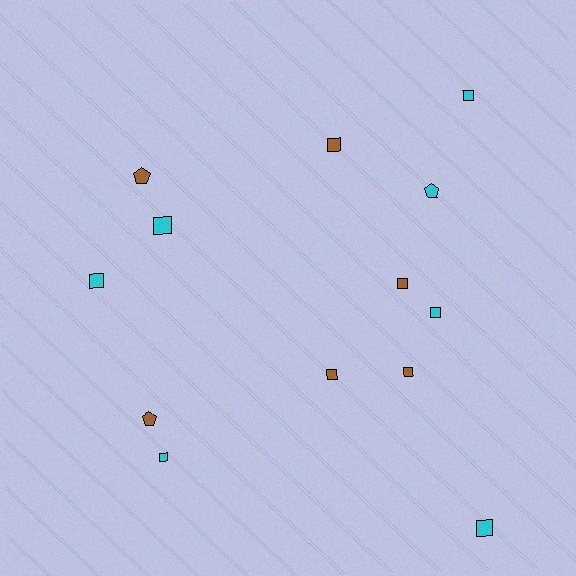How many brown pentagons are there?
There are 2 brown pentagons.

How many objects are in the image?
There are 13 objects.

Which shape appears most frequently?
Square, with 10 objects.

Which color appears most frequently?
Cyan, with 7 objects.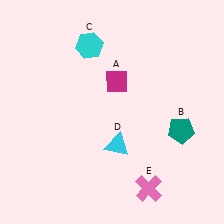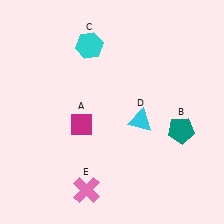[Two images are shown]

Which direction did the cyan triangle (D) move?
The cyan triangle (D) moved up.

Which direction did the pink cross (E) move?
The pink cross (E) moved left.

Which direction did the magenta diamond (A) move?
The magenta diamond (A) moved down.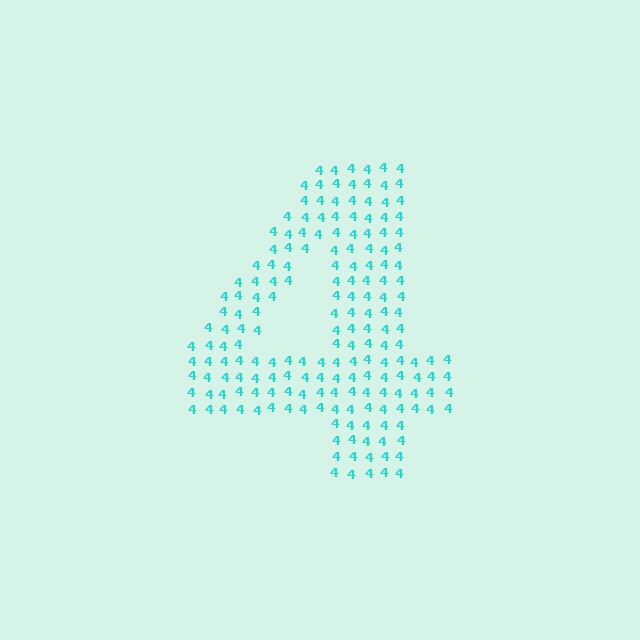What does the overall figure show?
The overall figure shows the digit 4.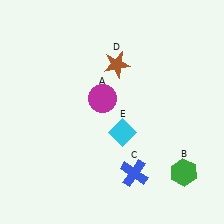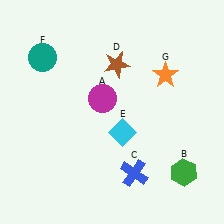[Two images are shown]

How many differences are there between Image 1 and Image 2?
There are 2 differences between the two images.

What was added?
A teal circle (F), an orange star (G) were added in Image 2.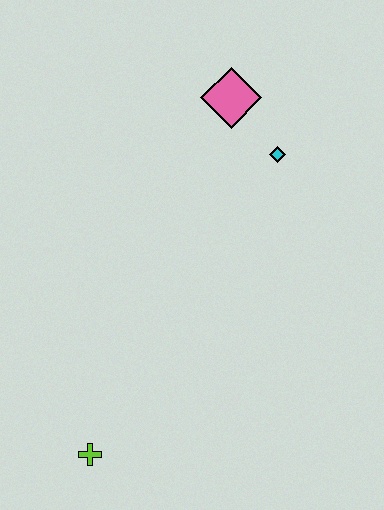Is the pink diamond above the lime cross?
Yes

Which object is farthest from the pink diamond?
The lime cross is farthest from the pink diamond.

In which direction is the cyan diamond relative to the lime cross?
The cyan diamond is above the lime cross.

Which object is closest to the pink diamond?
The cyan diamond is closest to the pink diamond.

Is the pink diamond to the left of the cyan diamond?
Yes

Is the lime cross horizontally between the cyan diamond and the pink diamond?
No